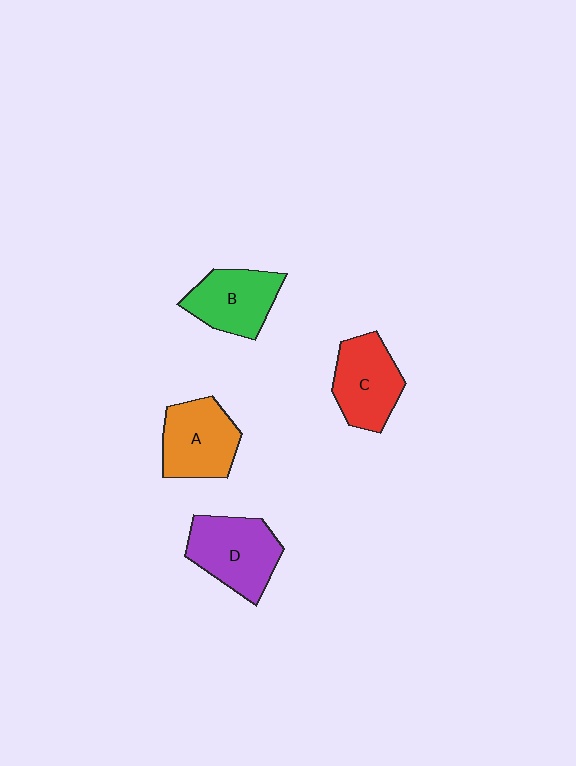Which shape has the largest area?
Shape D (purple).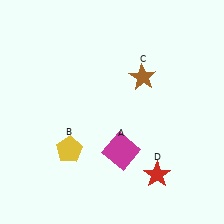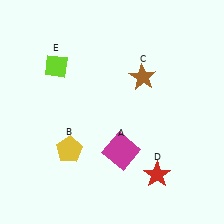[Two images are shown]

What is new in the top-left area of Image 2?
A lime diamond (E) was added in the top-left area of Image 2.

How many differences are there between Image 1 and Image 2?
There is 1 difference between the two images.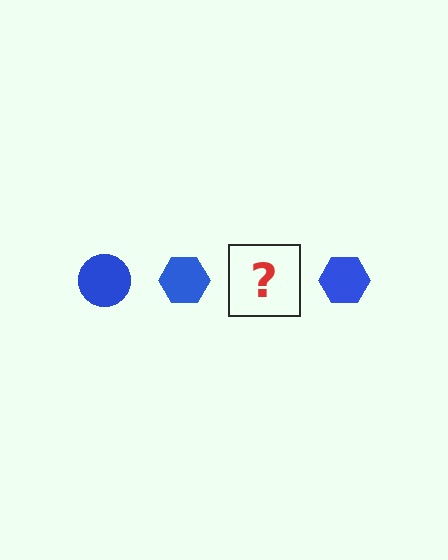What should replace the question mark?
The question mark should be replaced with a blue circle.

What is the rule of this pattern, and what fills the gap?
The rule is that the pattern cycles through circle, hexagon shapes in blue. The gap should be filled with a blue circle.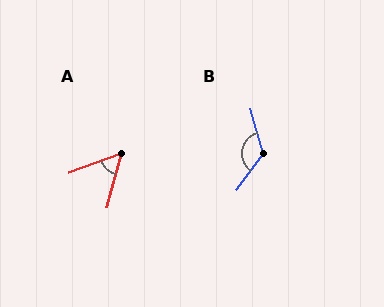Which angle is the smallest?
A, at approximately 55 degrees.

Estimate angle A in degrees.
Approximately 55 degrees.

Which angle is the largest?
B, at approximately 129 degrees.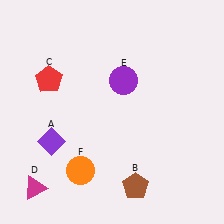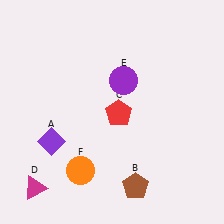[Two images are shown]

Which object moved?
The red pentagon (C) moved right.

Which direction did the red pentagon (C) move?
The red pentagon (C) moved right.